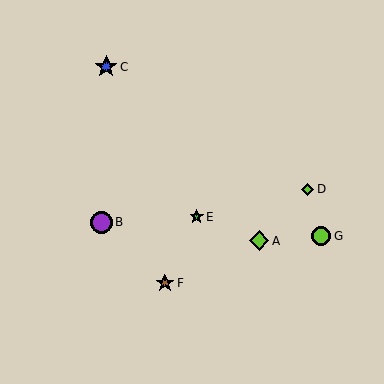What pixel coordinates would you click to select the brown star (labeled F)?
Click at (165, 283) to select the brown star F.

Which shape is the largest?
The blue star (labeled C) is the largest.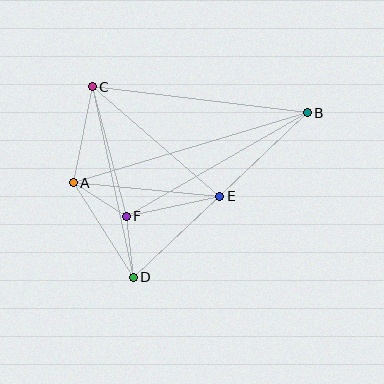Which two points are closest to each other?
Points D and F are closest to each other.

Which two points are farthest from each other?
Points A and B are farthest from each other.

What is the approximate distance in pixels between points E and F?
The distance between E and F is approximately 95 pixels.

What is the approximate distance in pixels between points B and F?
The distance between B and F is approximately 208 pixels.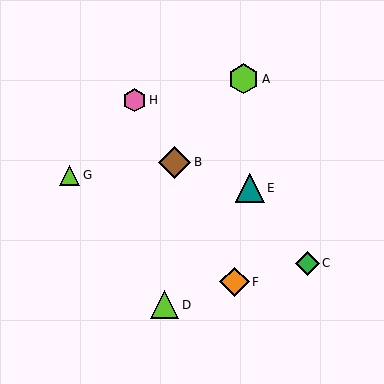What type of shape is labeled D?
Shape D is a lime triangle.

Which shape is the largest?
The brown diamond (labeled B) is the largest.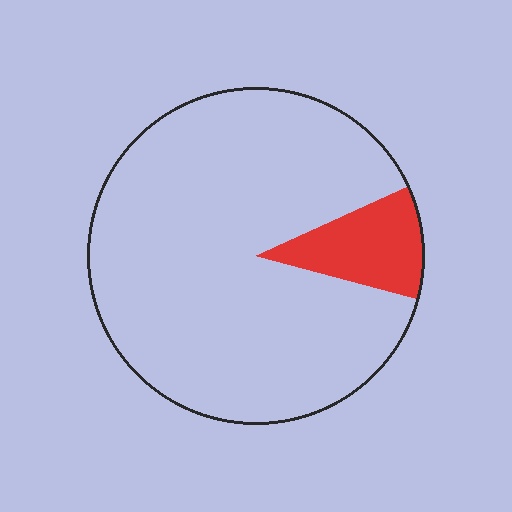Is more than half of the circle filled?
No.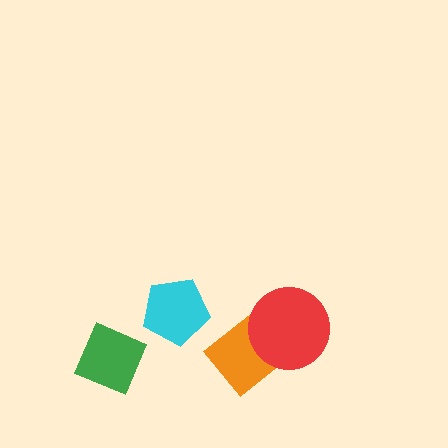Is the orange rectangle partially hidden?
Yes, it is partially covered by another shape.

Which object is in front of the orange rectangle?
The red circle is in front of the orange rectangle.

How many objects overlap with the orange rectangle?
1 object overlaps with the orange rectangle.